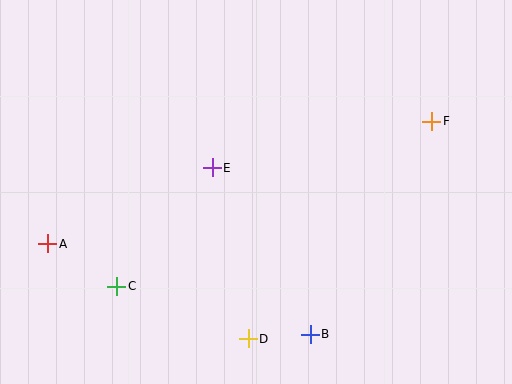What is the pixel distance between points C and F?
The distance between C and F is 356 pixels.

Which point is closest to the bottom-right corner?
Point B is closest to the bottom-right corner.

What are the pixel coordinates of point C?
Point C is at (117, 286).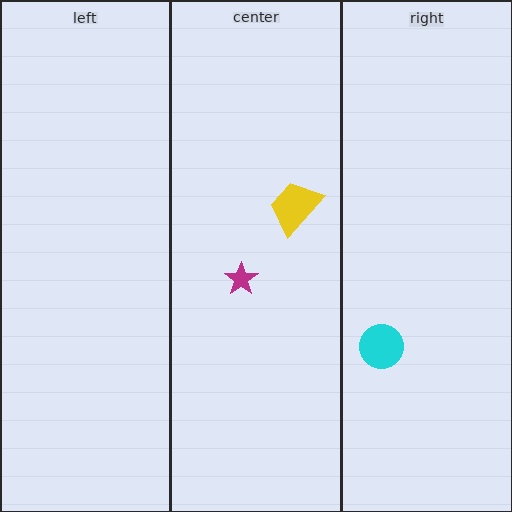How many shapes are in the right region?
1.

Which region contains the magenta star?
The center region.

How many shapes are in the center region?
2.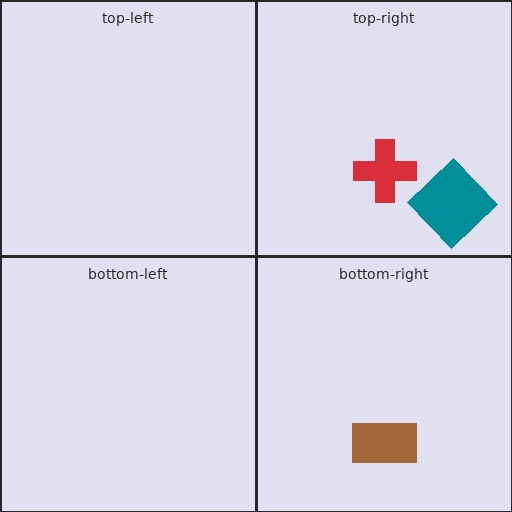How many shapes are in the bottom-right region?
1.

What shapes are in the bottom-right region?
The brown rectangle.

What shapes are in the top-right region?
The teal diamond, the red cross.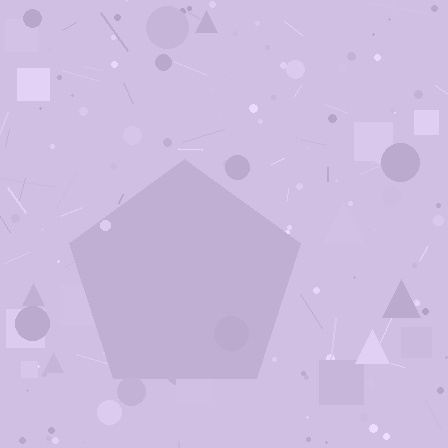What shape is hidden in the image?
A pentagon is hidden in the image.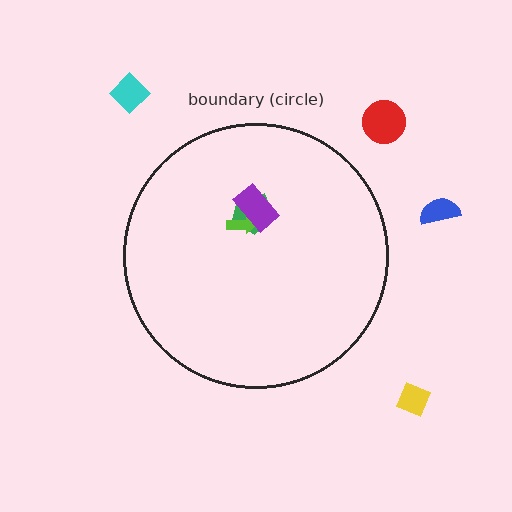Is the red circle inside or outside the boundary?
Outside.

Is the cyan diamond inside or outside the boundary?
Outside.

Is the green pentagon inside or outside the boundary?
Inside.